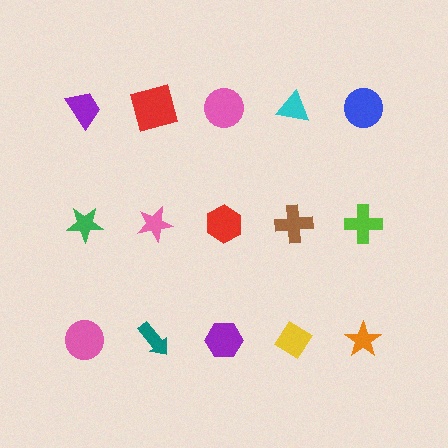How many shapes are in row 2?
5 shapes.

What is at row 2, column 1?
A green star.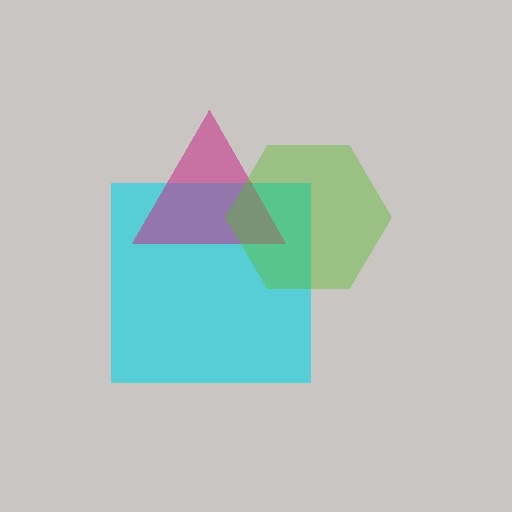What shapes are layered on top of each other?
The layered shapes are: a cyan square, a magenta triangle, a lime hexagon.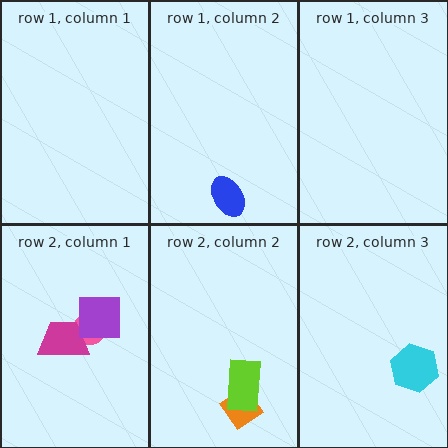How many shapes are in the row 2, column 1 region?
3.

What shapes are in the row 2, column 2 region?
The orange diamond, the lime rectangle.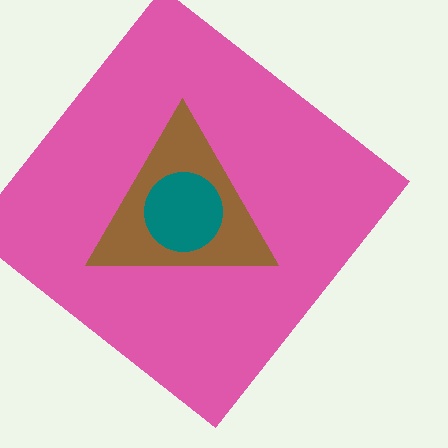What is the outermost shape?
The pink diamond.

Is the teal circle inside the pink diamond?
Yes.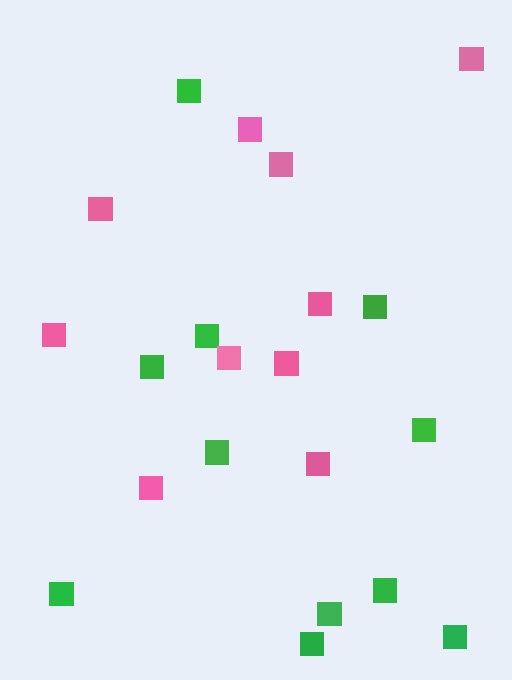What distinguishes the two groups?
There are 2 groups: one group of green squares (11) and one group of pink squares (10).